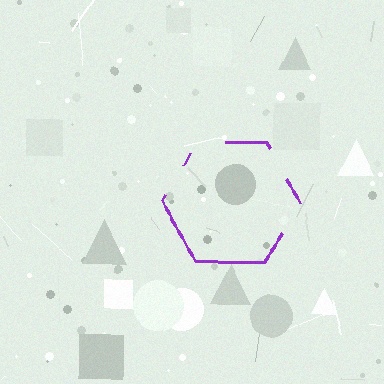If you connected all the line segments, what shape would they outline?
They would outline a hexagon.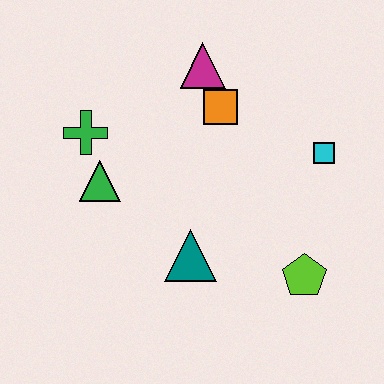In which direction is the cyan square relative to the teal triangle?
The cyan square is to the right of the teal triangle.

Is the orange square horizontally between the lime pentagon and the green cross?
Yes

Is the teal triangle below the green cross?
Yes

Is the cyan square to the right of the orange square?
Yes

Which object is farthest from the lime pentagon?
The green cross is farthest from the lime pentagon.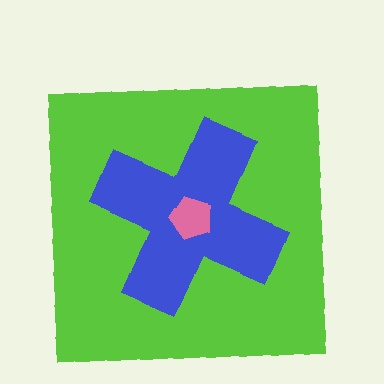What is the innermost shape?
The pink pentagon.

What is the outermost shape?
The lime square.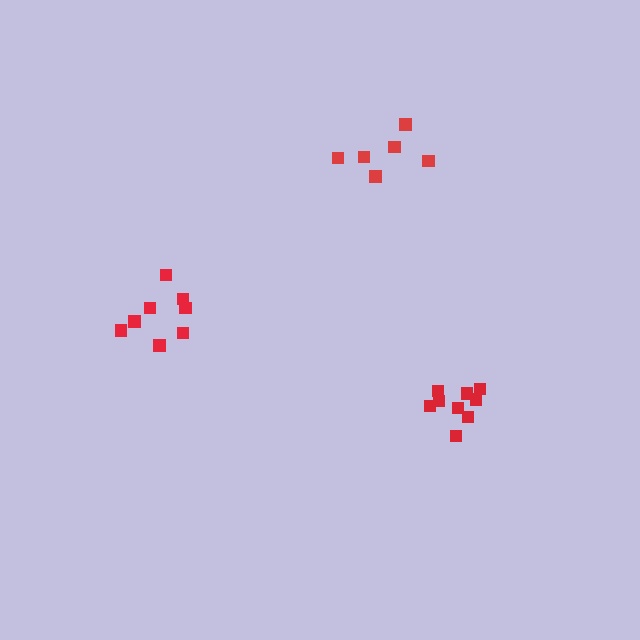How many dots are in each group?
Group 1: 9 dots, Group 2: 6 dots, Group 3: 8 dots (23 total).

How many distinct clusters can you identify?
There are 3 distinct clusters.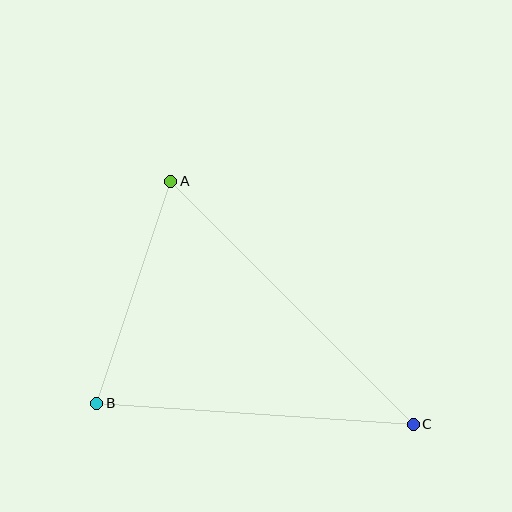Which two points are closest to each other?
Points A and B are closest to each other.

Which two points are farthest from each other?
Points A and C are farthest from each other.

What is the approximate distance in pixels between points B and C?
The distance between B and C is approximately 317 pixels.